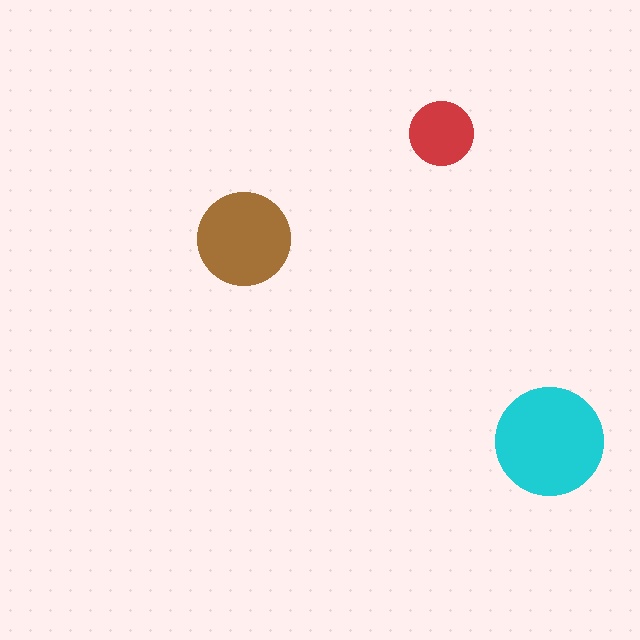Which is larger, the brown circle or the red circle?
The brown one.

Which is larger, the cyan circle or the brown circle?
The cyan one.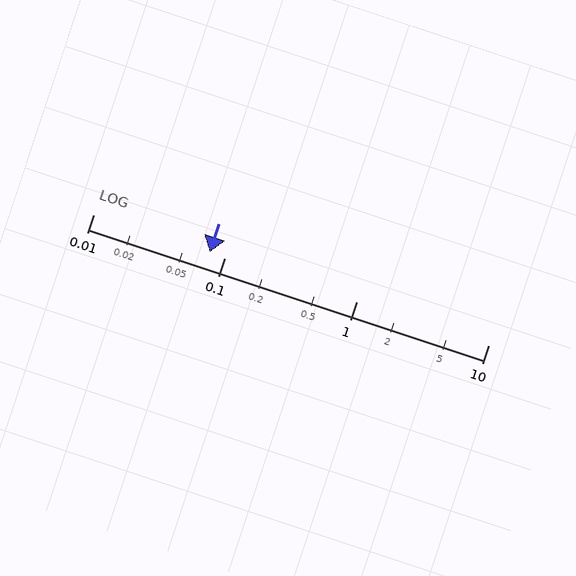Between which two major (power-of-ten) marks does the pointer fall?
The pointer is between 0.01 and 0.1.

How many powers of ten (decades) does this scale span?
The scale spans 3 decades, from 0.01 to 10.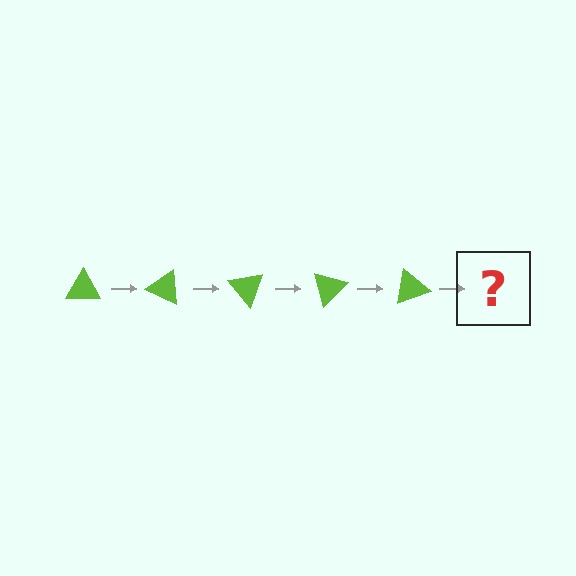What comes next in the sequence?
The next element should be a lime triangle rotated 125 degrees.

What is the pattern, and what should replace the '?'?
The pattern is that the triangle rotates 25 degrees each step. The '?' should be a lime triangle rotated 125 degrees.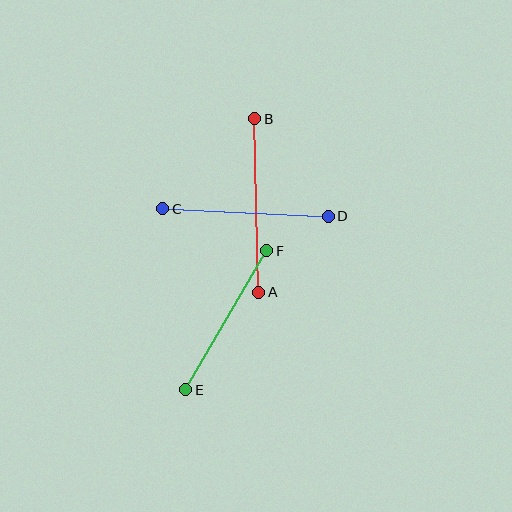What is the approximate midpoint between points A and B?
The midpoint is at approximately (257, 205) pixels.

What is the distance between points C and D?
The distance is approximately 166 pixels.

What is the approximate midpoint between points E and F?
The midpoint is at approximately (226, 320) pixels.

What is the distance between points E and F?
The distance is approximately 161 pixels.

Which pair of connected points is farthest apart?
Points A and B are farthest apart.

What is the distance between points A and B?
The distance is approximately 173 pixels.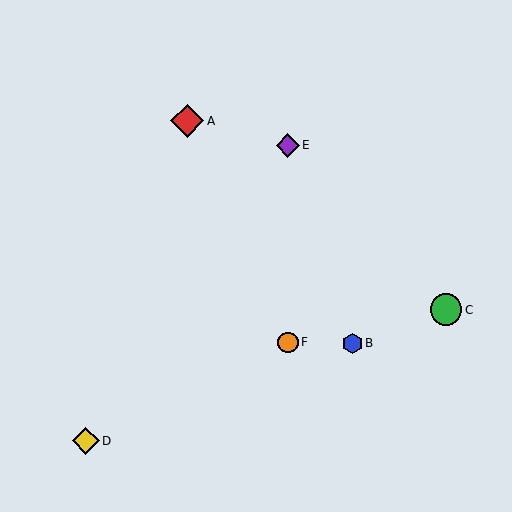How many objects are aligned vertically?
2 objects (E, F) are aligned vertically.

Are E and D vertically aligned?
No, E is at x≈288 and D is at x≈86.